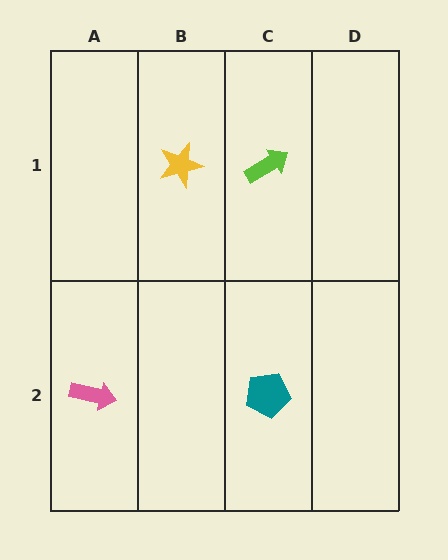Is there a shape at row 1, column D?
No, that cell is empty.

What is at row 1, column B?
A yellow star.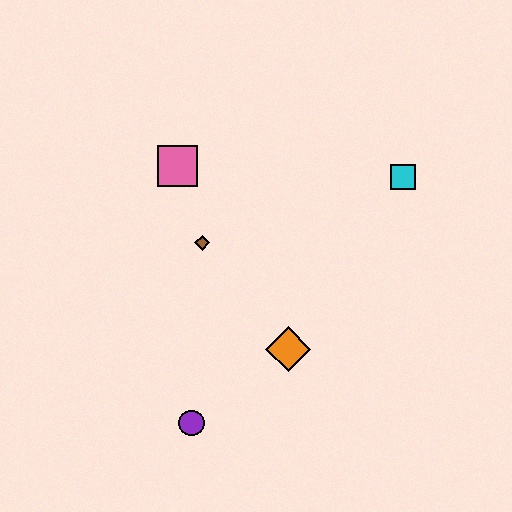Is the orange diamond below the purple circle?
No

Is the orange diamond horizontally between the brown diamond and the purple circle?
No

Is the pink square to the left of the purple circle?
Yes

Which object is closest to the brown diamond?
The pink square is closest to the brown diamond.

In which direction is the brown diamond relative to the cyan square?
The brown diamond is to the left of the cyan square.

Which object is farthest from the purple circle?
The cyan square is farthest from the purple circle.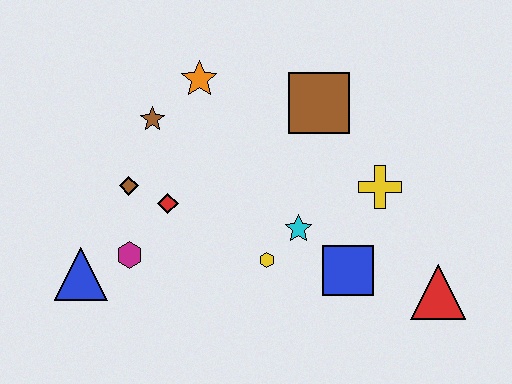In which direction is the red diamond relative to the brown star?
The red diamond is below the brown star.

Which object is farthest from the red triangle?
The blue triangle is farthest from the red triangle.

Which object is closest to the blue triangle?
The magenta hexagon is closest to the blue triangle.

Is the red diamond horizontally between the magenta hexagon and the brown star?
No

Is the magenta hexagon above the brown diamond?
No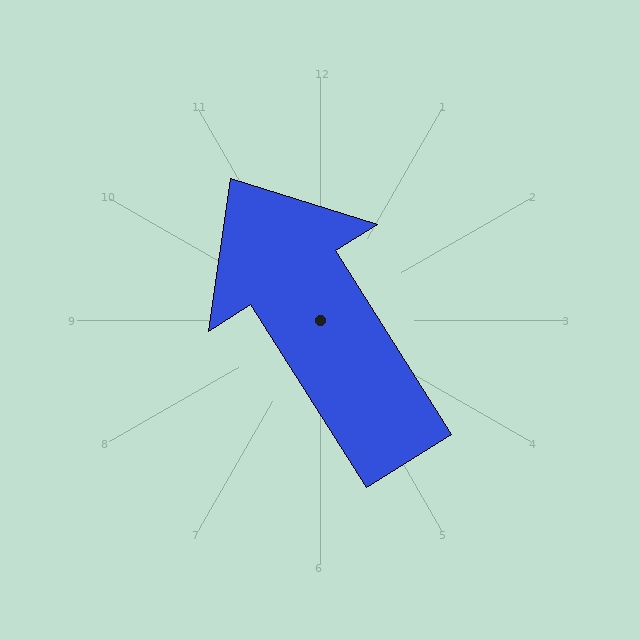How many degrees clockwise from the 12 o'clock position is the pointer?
Approximately 328 degrees.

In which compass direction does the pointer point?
Northwest.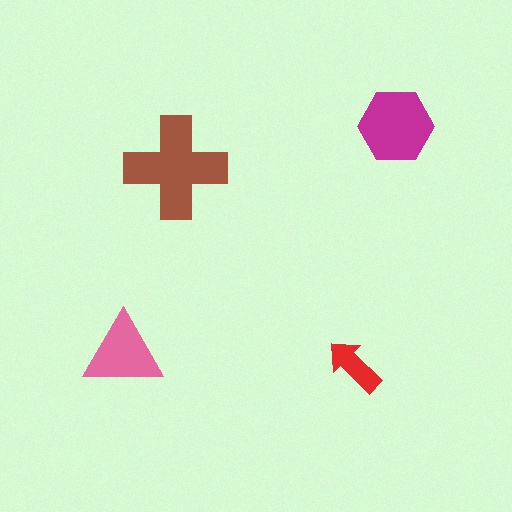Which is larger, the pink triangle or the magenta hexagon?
The magenta hexagon.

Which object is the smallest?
The red arrow.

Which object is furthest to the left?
The pink triangle is leftmost.